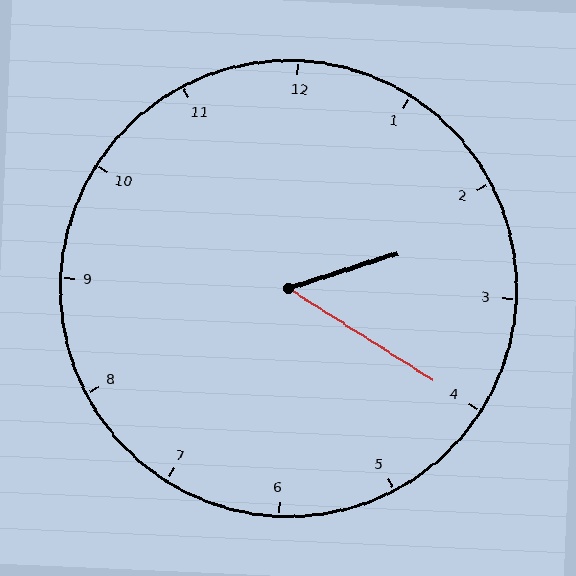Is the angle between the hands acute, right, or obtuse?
It is acute.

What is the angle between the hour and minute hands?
Approximately 50 degrees.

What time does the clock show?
2:20.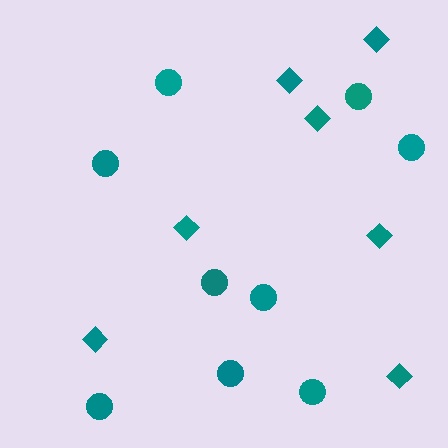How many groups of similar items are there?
There are 2 groups: one group of diamonds (7) and one group of circles (9).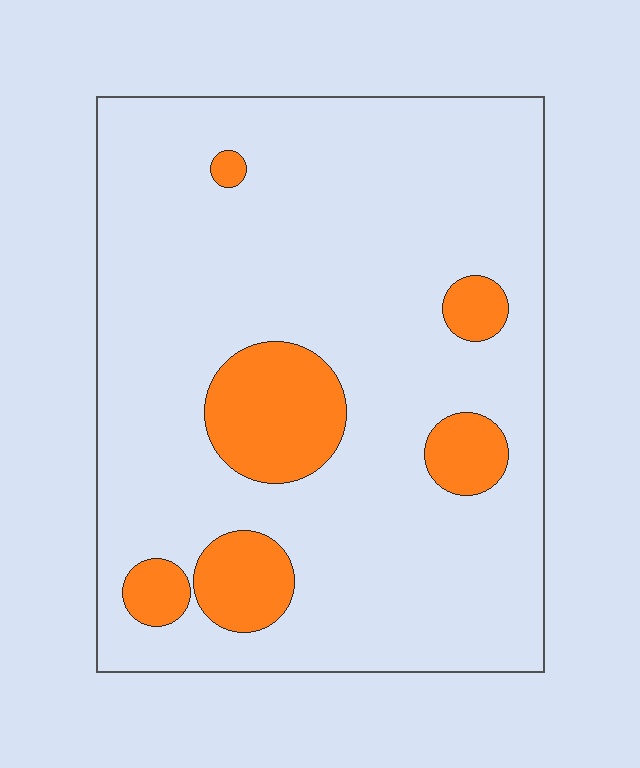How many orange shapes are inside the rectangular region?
6.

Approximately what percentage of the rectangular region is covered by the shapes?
Approximately 15%.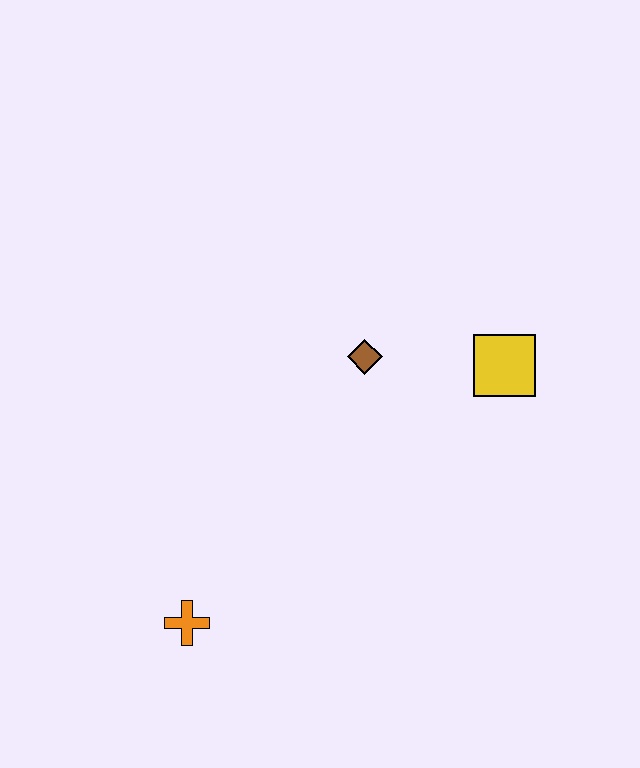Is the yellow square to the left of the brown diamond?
No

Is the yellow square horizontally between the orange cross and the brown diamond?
No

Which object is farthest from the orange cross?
The yellow square is farthest from the orange cross.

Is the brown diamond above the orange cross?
Yes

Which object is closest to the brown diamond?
The yellow square is closest to the brown diamond.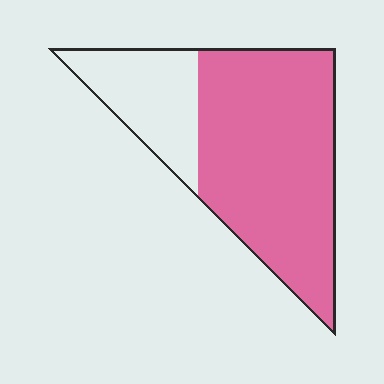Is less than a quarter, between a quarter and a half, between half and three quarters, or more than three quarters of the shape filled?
Between half and three quarters.